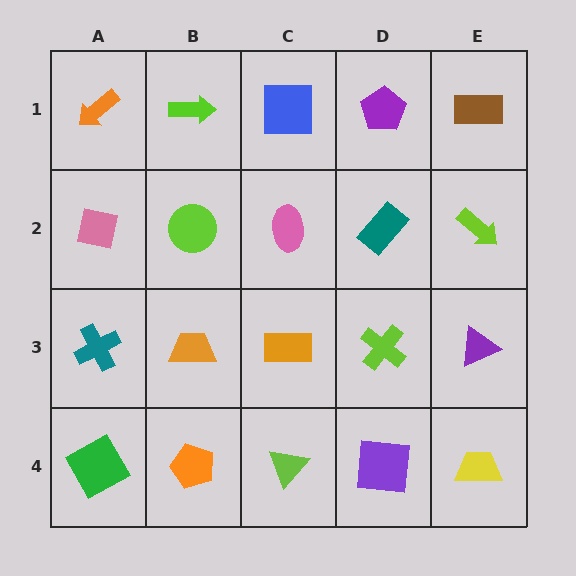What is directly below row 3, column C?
A lime triangle.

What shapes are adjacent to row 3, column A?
A pink square (row 2, column A), a green square (row 4, column A), an orange trapezoid (row 3, column B).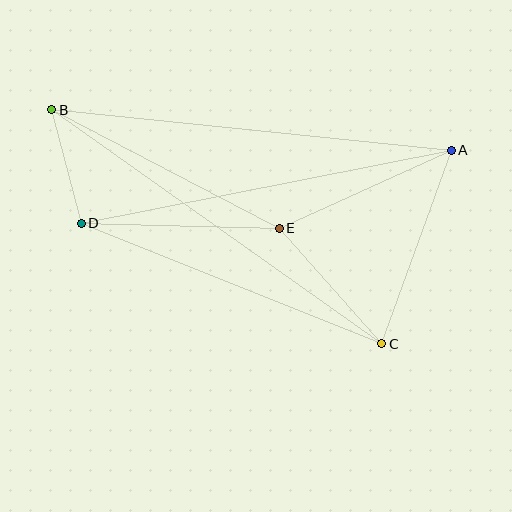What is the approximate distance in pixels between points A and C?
The distance between A and C is approximately 206 pixels.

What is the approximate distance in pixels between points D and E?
The distance between D and E is approximately 198 pixels.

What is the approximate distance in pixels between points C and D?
The distance between C and D is approximately 324 pixels.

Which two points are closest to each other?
Points B and D are closest to each other.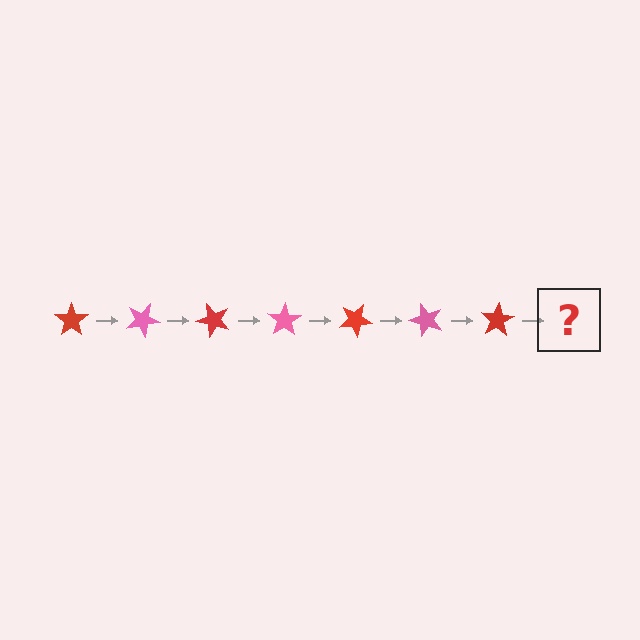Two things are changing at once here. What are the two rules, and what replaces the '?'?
The two rules are that it rotates 25 degrees each step and the color cycles through red and pink. The '?' should be a pink star, rotated 175 degrees from the start.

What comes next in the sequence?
The next element should be a pink star, rotated 175 degrees from the start.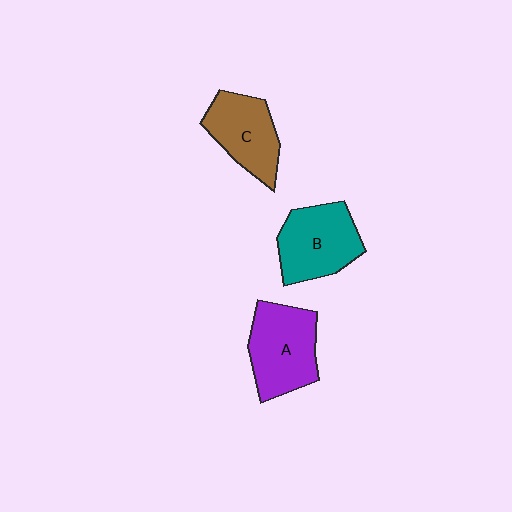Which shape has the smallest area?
Shape C (brown).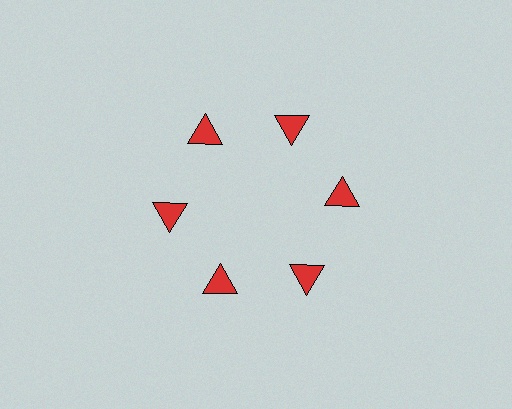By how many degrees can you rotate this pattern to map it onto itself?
The pattern maps onto itself every 60 degrees of rotation.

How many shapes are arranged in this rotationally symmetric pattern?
There are 6 shapes, arranged in 6 groups of 1.